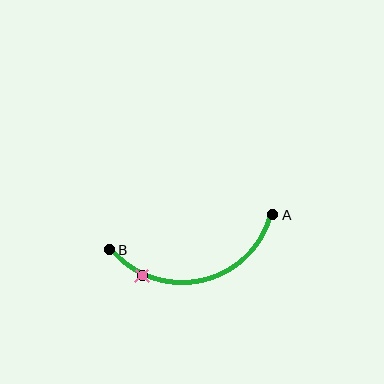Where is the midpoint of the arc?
The arc midpoint is the point on the curve farthest from the straight line joining A and B. It sits below that line.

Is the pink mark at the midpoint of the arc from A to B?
No. The pink mark lies on the arc but is closer to endpoint B. The arc midpoint would be at the point on the curve equidistant along the arc from both A and B.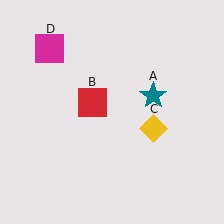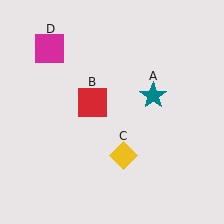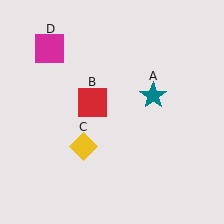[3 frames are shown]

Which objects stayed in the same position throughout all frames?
Teal star (object A) and red square (object B) and magenta square (object D) remained stationary.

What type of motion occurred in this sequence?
The yellow diamond (object C) rotated clockwise around the center of the scene.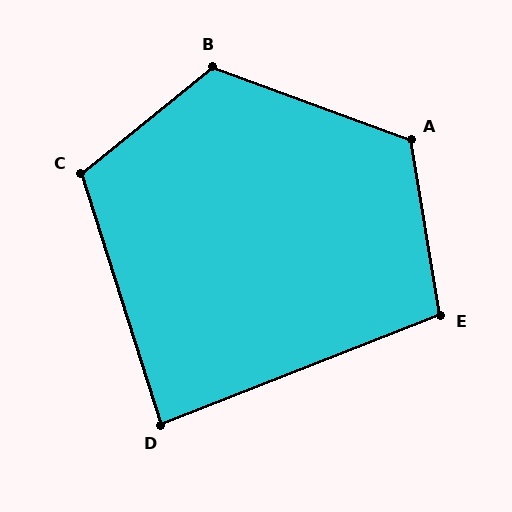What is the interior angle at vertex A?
Approximately 120 degrees (obtuse).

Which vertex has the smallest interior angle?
D, at approximately 86 degrees.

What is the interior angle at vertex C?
Approximately 111 degrees (obtuse).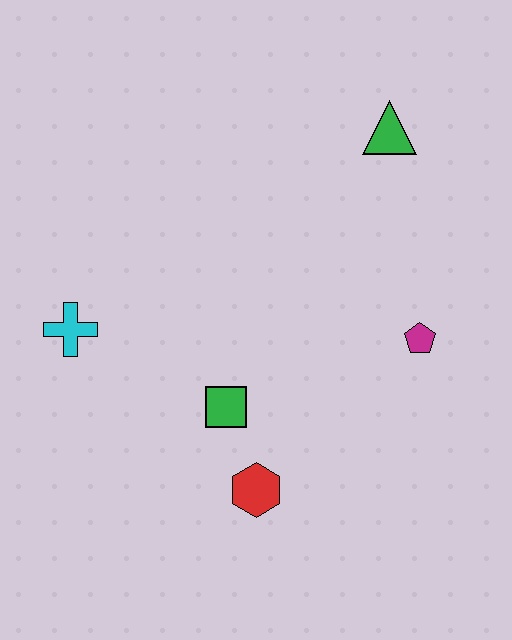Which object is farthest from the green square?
The green triangle is farthest from the green square.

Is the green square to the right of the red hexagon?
No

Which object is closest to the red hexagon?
The green square is closest to the red hexagon.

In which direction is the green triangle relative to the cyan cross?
The green triangle is to the right of the cyan cross.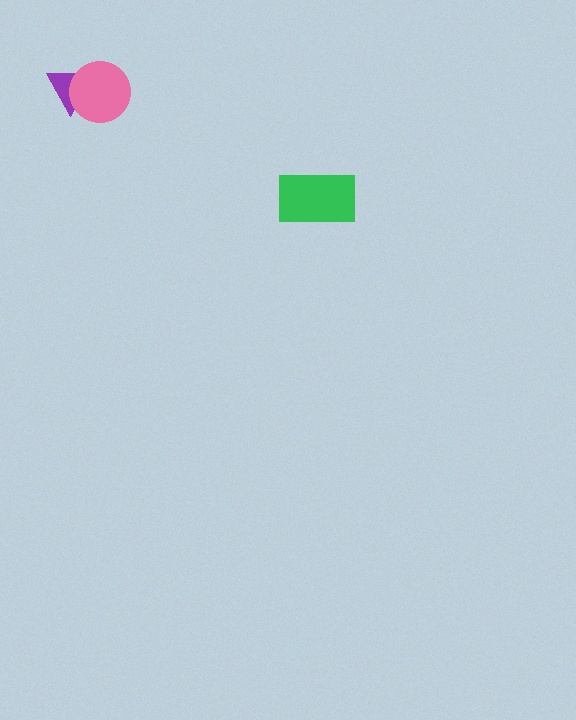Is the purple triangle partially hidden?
Yes, it is partially covered by another shape.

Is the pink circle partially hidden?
No, no other shape covers it.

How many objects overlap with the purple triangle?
1 object overlaps with the purple triangle.